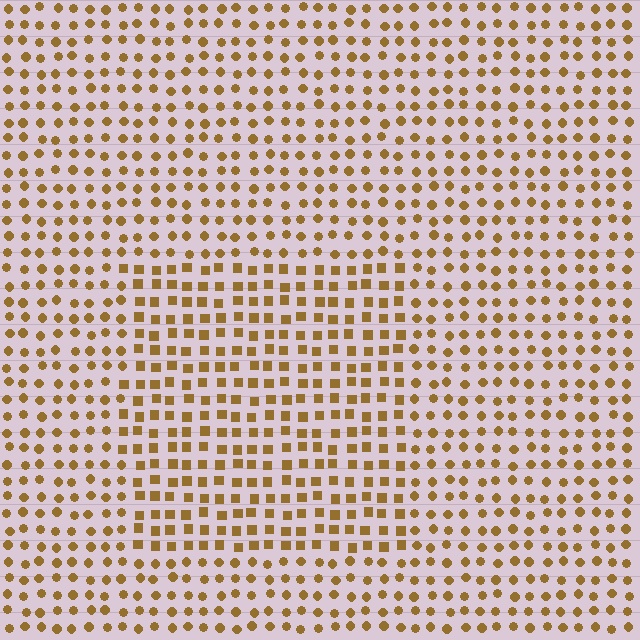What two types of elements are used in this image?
The image uses squares inside the rectangle region and circles outside it.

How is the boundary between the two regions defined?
The boundary is defined by a change in element shape: squares inside vs. circles outside. All elements share the same color and spacing.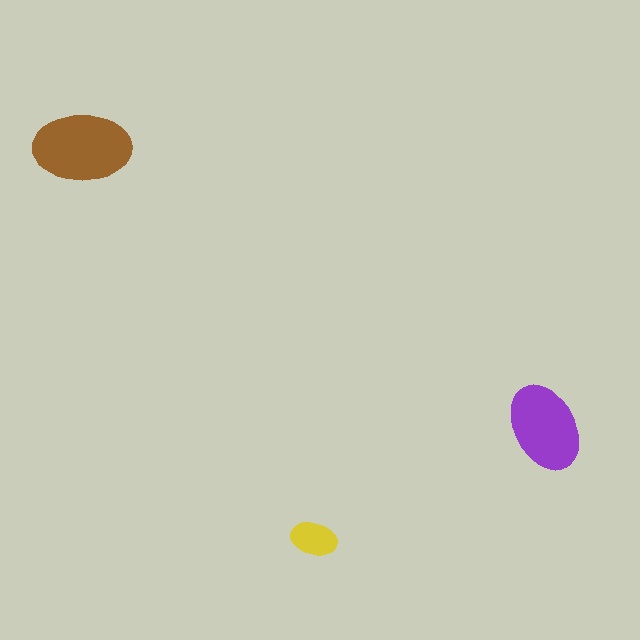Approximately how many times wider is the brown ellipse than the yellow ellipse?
About 2 times wider.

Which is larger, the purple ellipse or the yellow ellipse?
The purple one.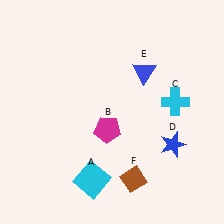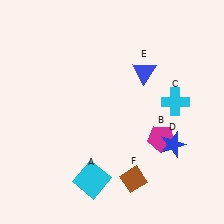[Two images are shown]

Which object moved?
The magenta pentagon (B) moved right.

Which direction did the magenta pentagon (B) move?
The magenta pentagon (B) moved right.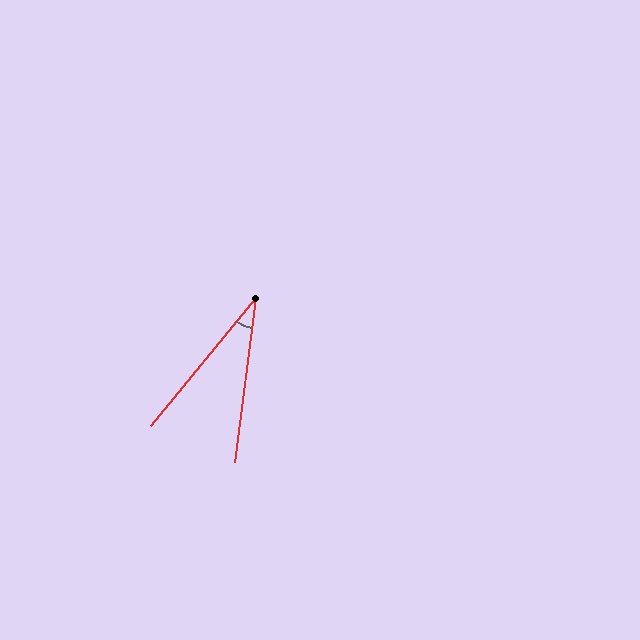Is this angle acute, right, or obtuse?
It is acute.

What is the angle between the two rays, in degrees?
Approximately 32 degrees.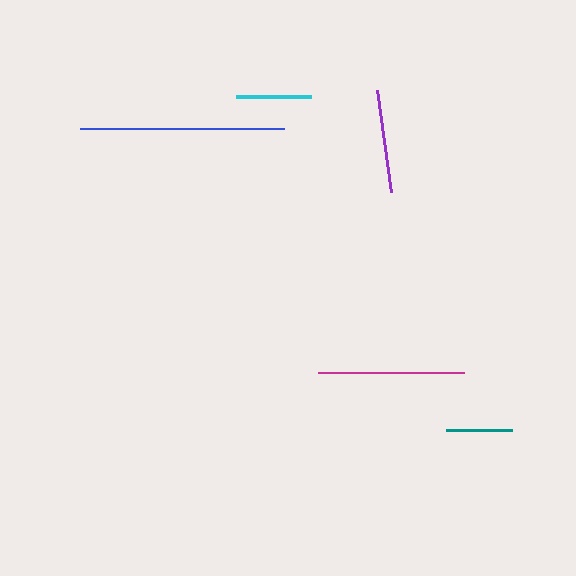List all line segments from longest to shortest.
From longest to shortest: blue, magenta, purple, cyan, teal.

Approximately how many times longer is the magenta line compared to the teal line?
The magenta line is approximately 2.2 times the length of the teal line.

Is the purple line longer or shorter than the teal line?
The purple line is longer than the teal line.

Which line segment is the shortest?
The teal line is the shortest at approximately 66 pixels.